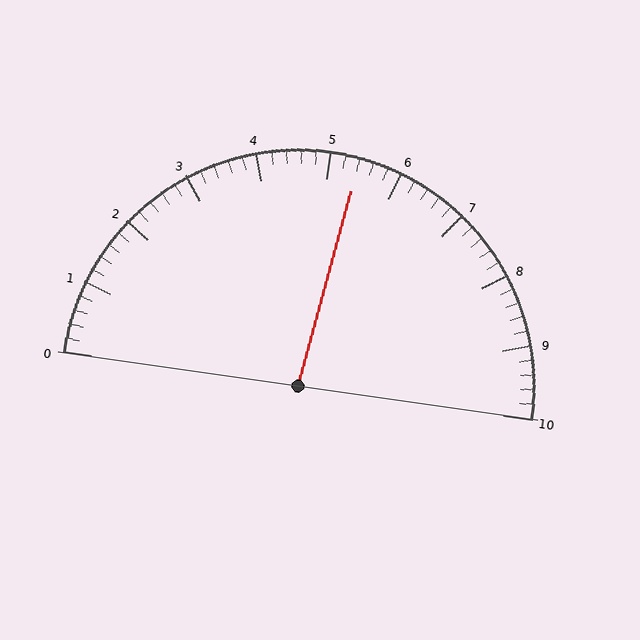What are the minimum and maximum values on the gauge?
The gauge ranges from 0 to 10.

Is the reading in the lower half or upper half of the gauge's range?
The reading is in the upper half of the range (0 to 10).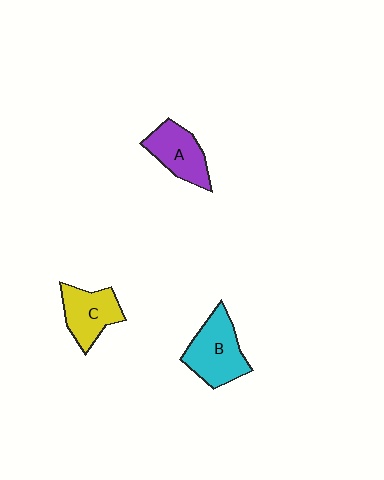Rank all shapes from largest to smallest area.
From largest to smallest: B (cyan), C (yellow), A (purple).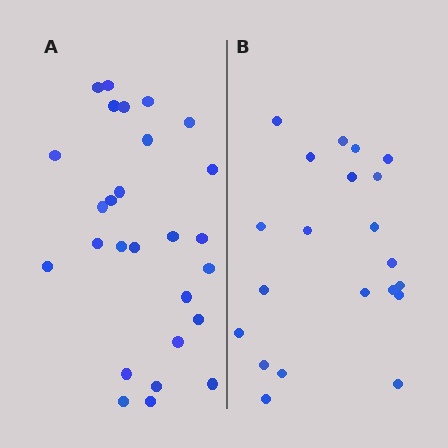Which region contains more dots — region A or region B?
Region A (the left region) has more dots.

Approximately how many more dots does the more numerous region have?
Region A has about 6 more dots than region B.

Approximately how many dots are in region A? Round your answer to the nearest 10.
About 30 dots. (The exact count is 27, which rounds to 30.)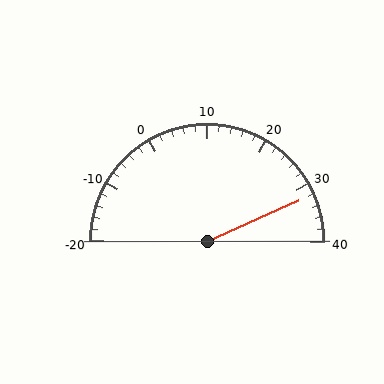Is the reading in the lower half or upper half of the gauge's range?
The reading is in the upper half of the range (-20 to 40).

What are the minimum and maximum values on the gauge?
The gauge ranges from -20 to 40.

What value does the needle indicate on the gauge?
The needle indicates approximately 32.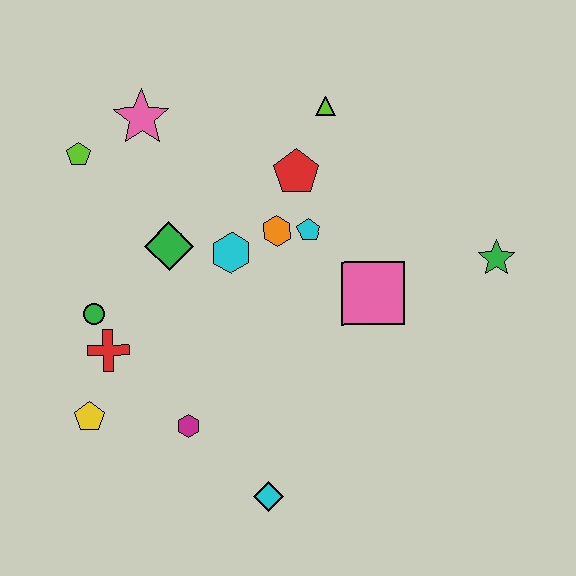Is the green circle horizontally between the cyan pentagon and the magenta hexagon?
No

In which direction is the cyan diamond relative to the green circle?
The cyan diamond is below the green circle.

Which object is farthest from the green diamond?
The green star is farthest from the green diamond.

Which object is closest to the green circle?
The red cross is closest to the green circle.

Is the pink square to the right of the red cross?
Yes